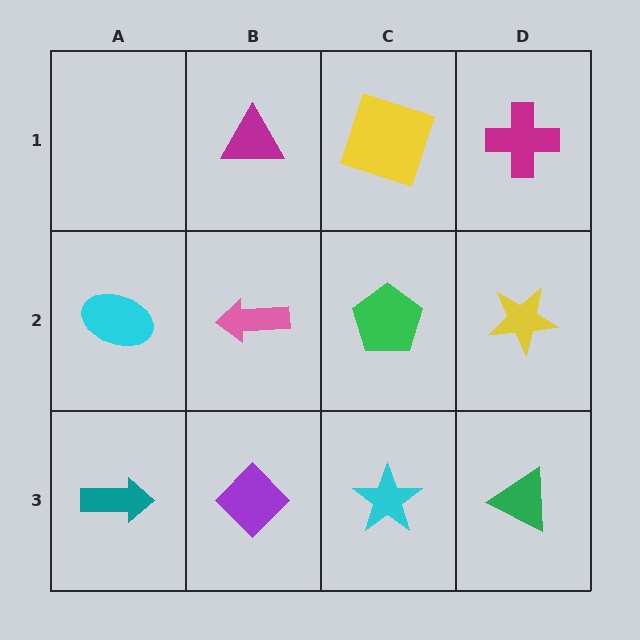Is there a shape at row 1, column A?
No, that cell is empty.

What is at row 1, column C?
A yellow square.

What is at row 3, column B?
A purple diamond.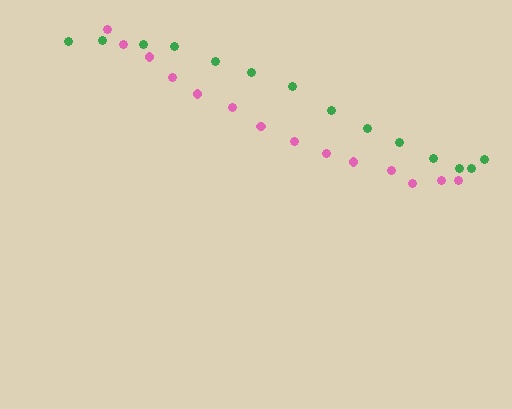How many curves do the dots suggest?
There are 2 distinct paths.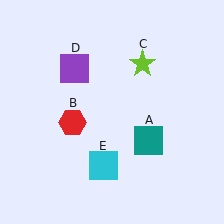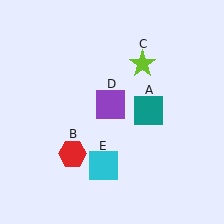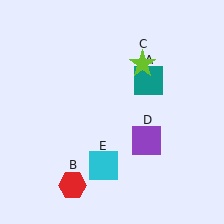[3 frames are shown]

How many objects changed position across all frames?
3 objects changed position: teal square (object A), red hexagon (object B), purple square (object D).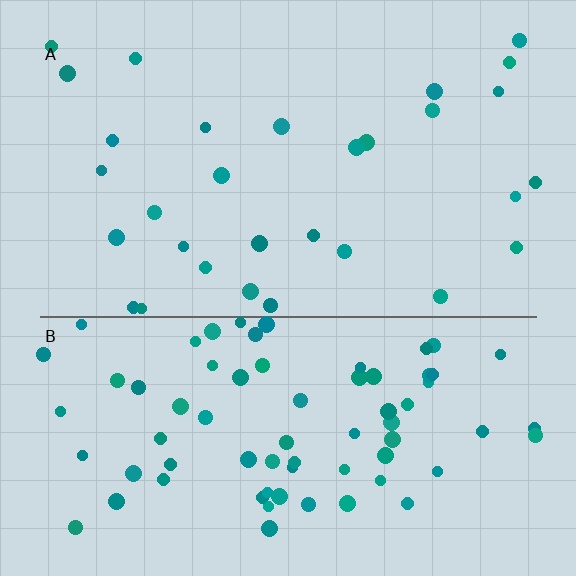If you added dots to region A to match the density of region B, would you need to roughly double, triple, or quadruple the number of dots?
Approximately double.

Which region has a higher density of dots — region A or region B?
B (the bottom).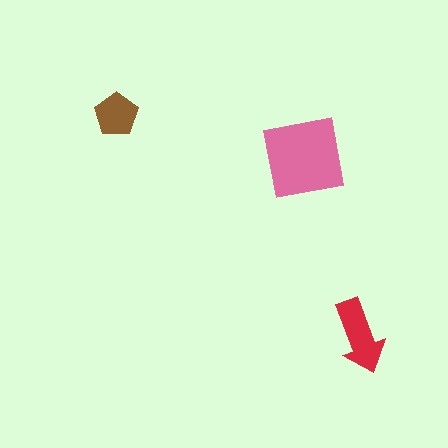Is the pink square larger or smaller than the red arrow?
Larger.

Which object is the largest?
The pink square.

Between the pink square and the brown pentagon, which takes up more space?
The pink square.